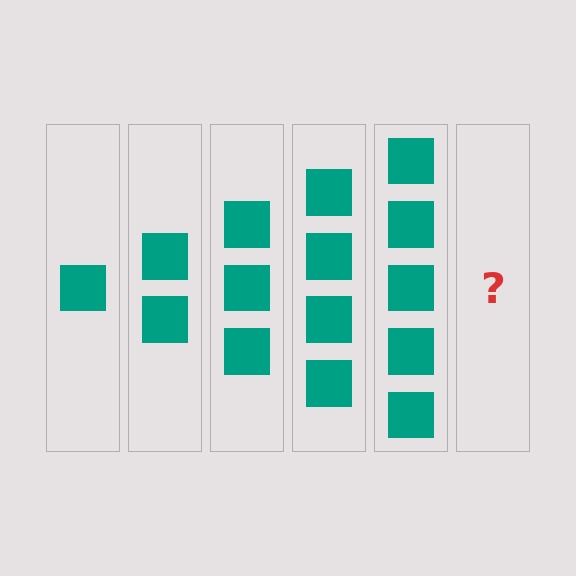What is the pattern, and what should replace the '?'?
The pattern is that each step adds one more square. The '?' should be 6 squares.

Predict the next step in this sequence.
The next step is 6 squares.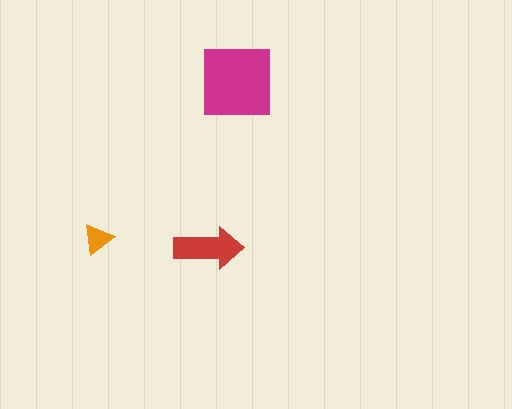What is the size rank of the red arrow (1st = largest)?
2nd.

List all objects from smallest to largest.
The orange triangle, the red arrow, the magenta square.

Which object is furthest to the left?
The orange triangle is leftmost.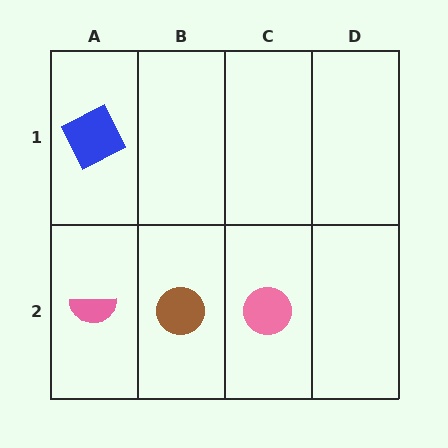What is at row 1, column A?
A blue square.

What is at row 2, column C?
A pink circle.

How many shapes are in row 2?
3 shapes.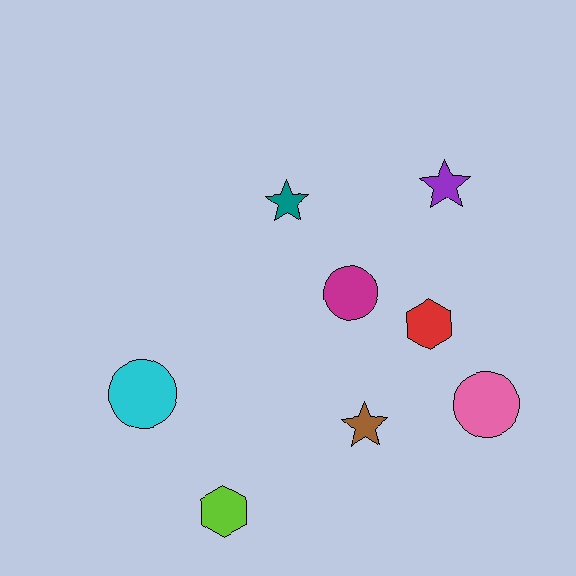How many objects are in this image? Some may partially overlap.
There are 8 objects.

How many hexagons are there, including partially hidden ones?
There are 2 hexagons.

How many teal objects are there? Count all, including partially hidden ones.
There is 1 teal object.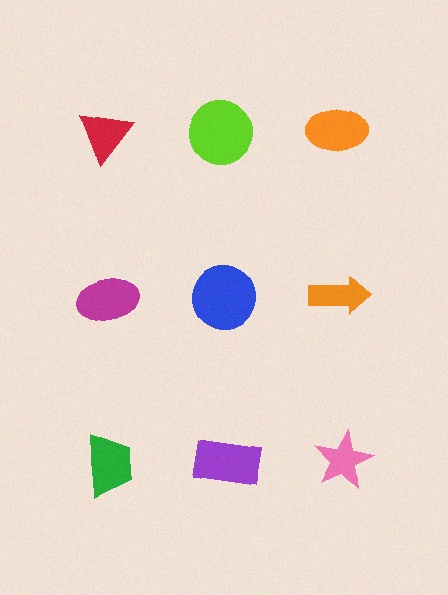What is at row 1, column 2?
A lime circle.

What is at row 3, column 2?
A purple rectangle.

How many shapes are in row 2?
3 shapes.